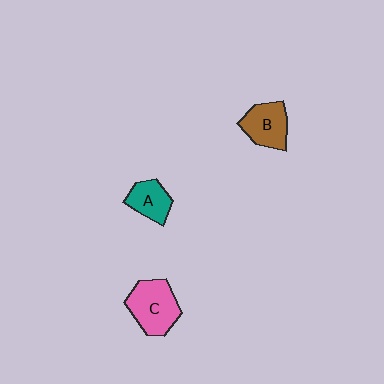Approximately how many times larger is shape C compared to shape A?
Approximately 1.6 times.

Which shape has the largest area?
Shape C (pink).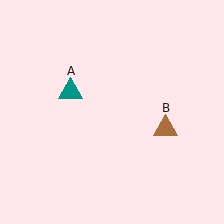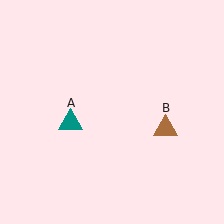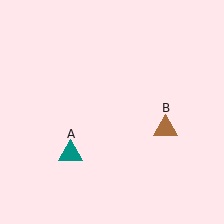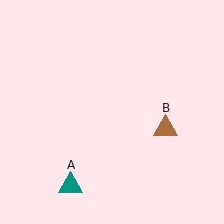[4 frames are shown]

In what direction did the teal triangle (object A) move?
The teal triangle (object A) moved down.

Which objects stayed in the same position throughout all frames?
Brown triangle (object B) remained stationary.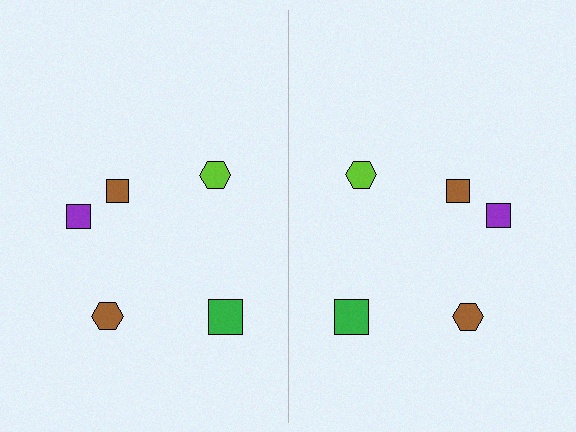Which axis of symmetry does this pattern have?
The pattern has a vertical axis of symmetry running through the center of the image.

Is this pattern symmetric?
Yes, this pattern has bilateral (reflection) symmetry.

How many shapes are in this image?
There are 10 shapes in this image.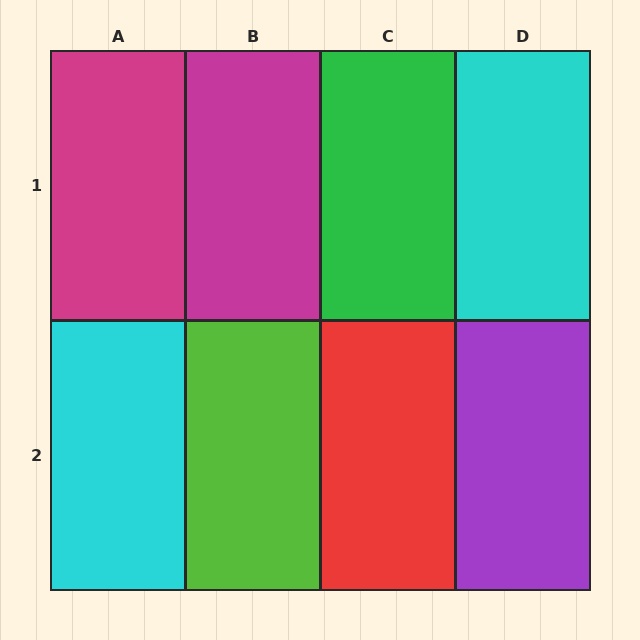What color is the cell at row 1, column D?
Cyan.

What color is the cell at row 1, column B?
Magenta.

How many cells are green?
1 cell is green.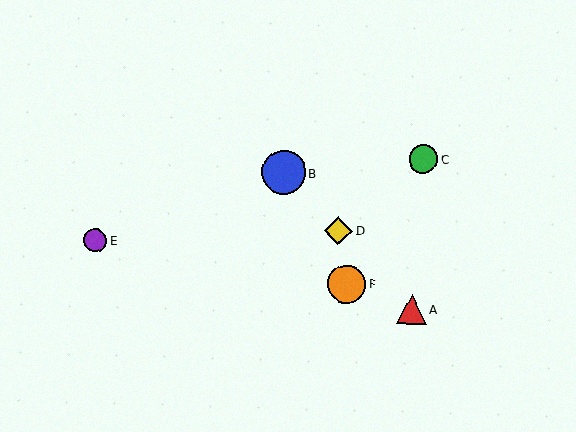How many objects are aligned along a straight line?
3 objects (A, B, D) are aligned along a straight line.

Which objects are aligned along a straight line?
Objects A, B, D are aligned along a straight line.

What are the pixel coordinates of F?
Object F is at (347, 284).